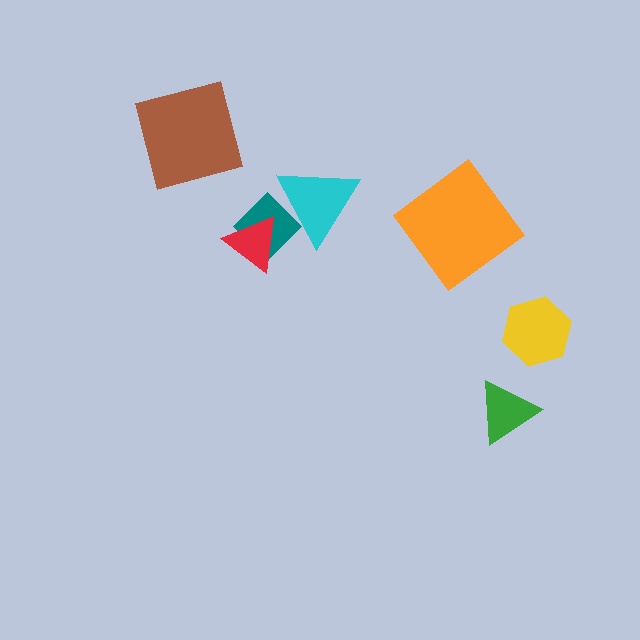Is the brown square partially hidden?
No, no other shape covers it.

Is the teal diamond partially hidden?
Yes, it is partially covered by another shape.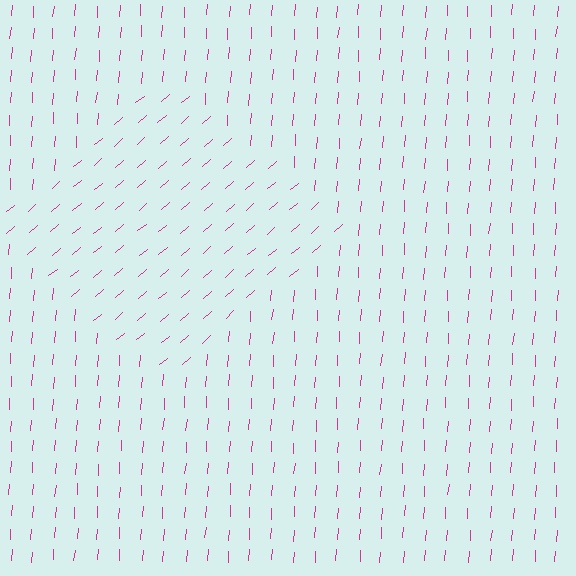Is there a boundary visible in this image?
Yes, there is a texture boundary formed by a change in line orientation.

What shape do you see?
I see a diamond.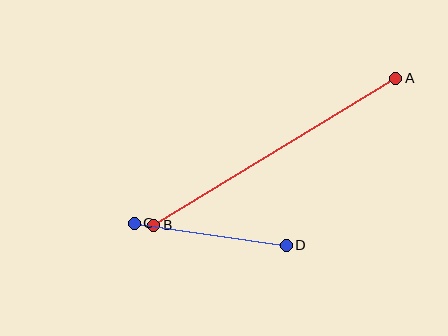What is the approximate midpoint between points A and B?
The midpoint is at approximately (275, 152) pixels.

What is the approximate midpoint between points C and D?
The midpoint is at approximately (210, 234) pixels.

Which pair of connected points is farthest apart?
Points A and B are farthest apart.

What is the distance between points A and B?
The distance is approximately 283 pixels.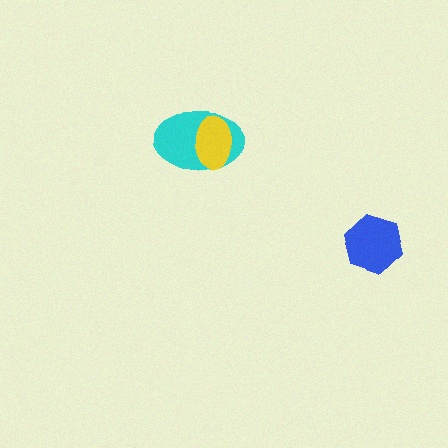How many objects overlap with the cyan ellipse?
1 object overlaps with the cyan ellipse.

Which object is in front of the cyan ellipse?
The yellow ellipse is in front of the cyan ellipse.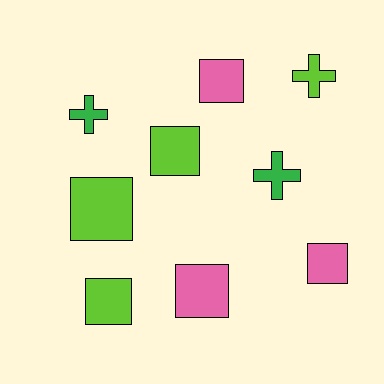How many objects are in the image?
There are 9 objects.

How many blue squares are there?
There are no blue squares.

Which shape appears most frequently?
Square, with 6 objects.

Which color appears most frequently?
Lime, with 4 objects.